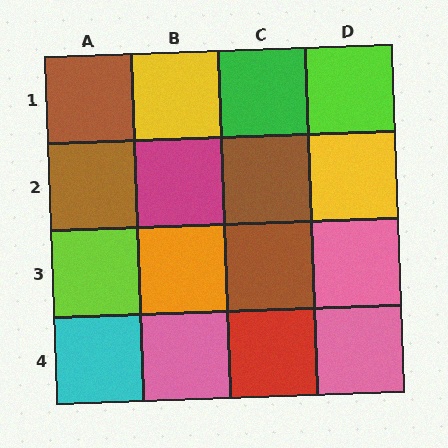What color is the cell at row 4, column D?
Pink.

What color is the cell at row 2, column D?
Yellow.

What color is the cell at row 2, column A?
Brown.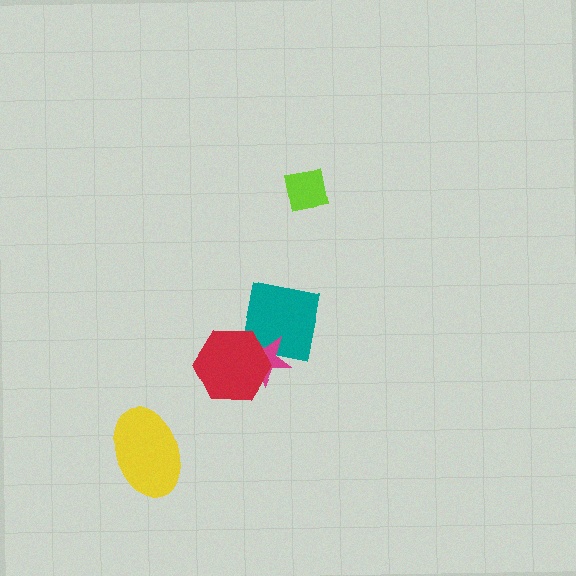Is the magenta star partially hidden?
Yes, it is partially covered by another shape.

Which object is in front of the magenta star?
The red hexagon is in front of the magenta star.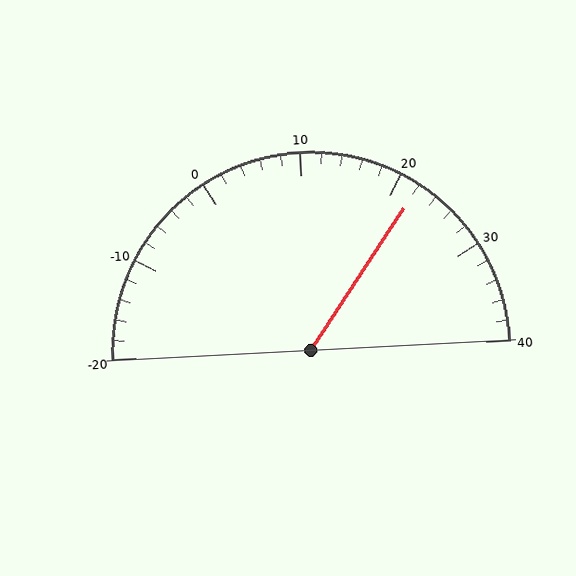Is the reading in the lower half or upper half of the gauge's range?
The reading is in the upper half of the range (-20 to 40).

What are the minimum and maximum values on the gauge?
The gauge ranges from -20 to 40.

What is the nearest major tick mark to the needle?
The nearest major tick mark is 20.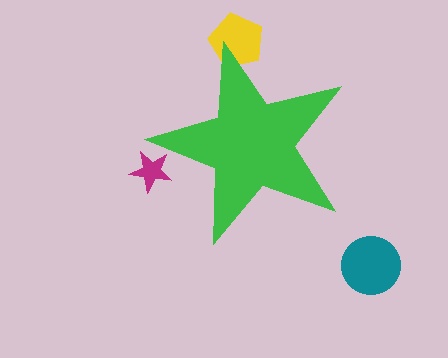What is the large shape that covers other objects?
A green star.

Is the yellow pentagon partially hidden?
Yes, the yellow pentagon is partially hidden behind the green star.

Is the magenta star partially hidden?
Yes, the magenta star is partially hidden behind the green star.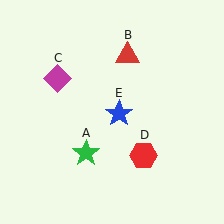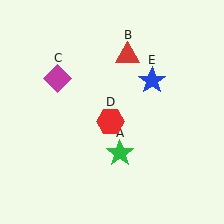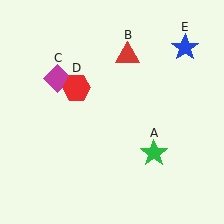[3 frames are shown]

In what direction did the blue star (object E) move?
The blue star (object E) moved up and to the right.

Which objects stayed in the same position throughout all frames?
Red triangle (object B) and magenta diamond (object C) remained stationary.